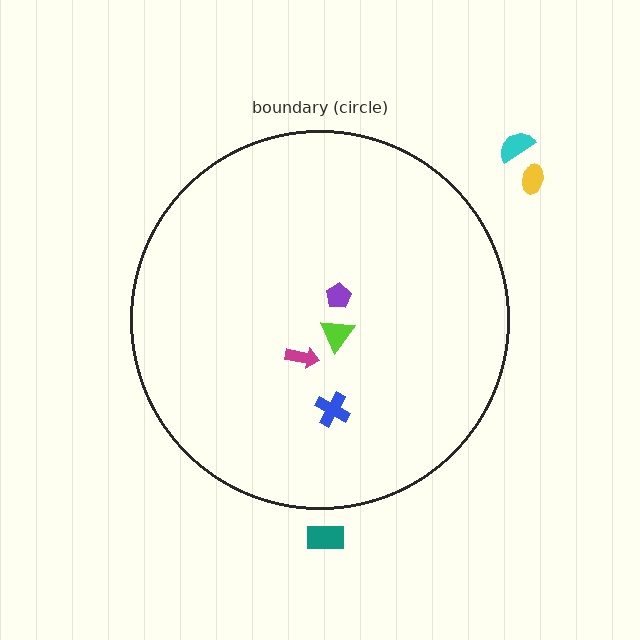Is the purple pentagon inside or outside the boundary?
Inside.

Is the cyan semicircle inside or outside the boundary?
Outside.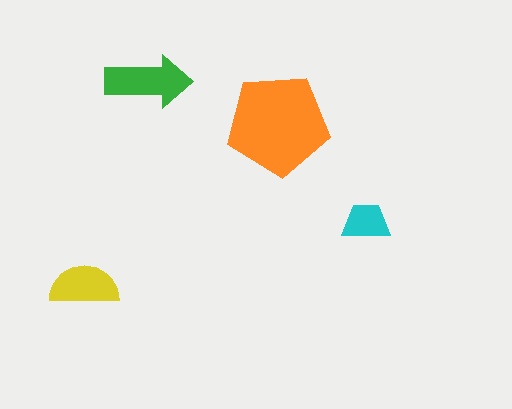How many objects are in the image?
There are 4 objects in the image.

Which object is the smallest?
The cyan trapezoid.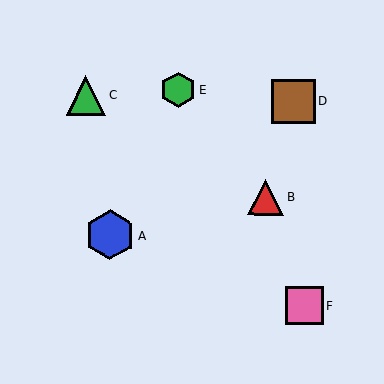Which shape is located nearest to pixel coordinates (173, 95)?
The green hexagon (labeled E) at (178, 90) is nearest to that location.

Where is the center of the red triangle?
The center of the red triangle is at (266, 197).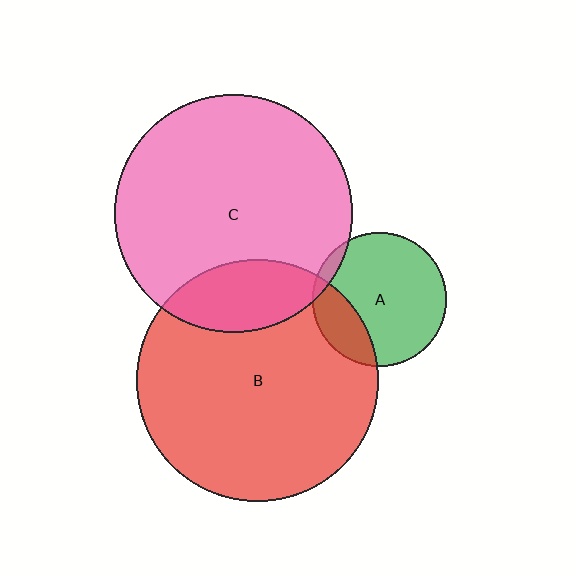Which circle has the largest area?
Circle B (red).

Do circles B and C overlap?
Yes.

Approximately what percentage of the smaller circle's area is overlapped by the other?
Approximately 20%.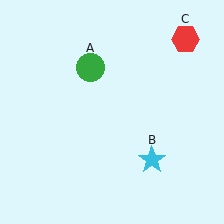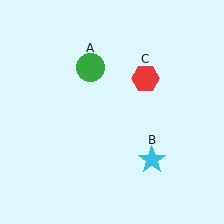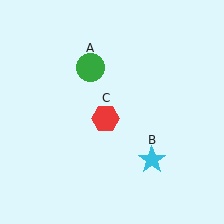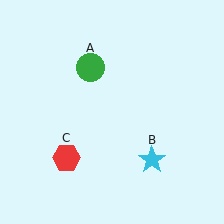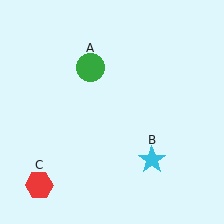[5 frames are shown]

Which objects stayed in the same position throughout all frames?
Green circle (object A) and cyan star (object B) remained stationary.